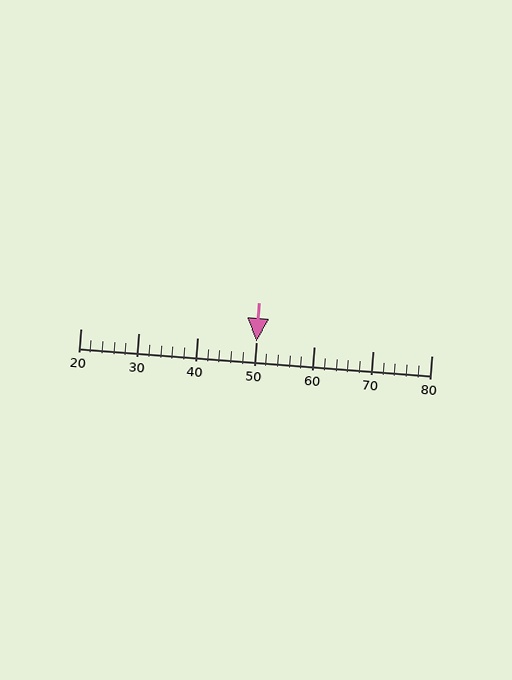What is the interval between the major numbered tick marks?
The major tick marks are spaced 10 units apart.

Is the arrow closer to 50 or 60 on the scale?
The arrow is closer to 50.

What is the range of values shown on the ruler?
The ruler shows values from 20 to 80.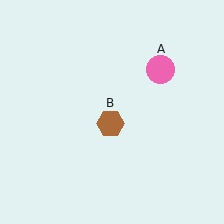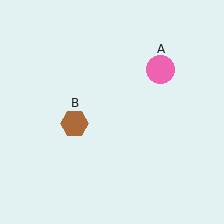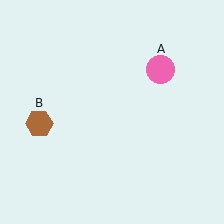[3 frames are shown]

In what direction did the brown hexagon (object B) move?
The brown hexagon (object B) moved left.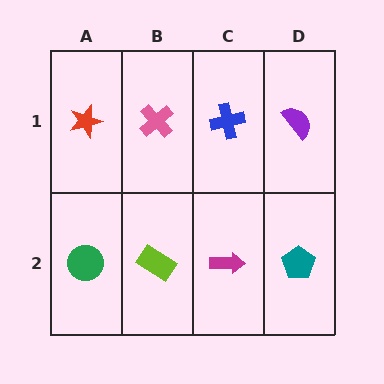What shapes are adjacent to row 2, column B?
A pink cross (row 1, column B), a green circle (row 2, column A), a magenta arrow (row 2, column C).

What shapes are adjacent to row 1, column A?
A green circle (row 2, column A), a pink cross (row 1, column B).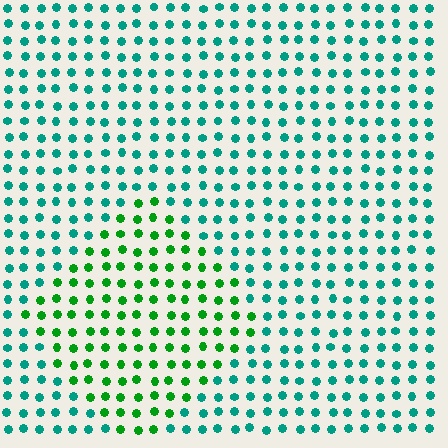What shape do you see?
I see a diamond.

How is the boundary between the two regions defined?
The boundary is defined purely by a slight shift in hue (about 44 degrees). Spacing, size, and orientation are identical on both sides.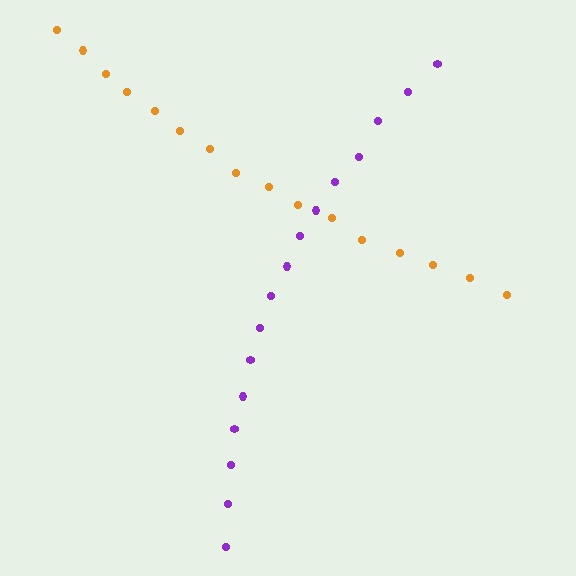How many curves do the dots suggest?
There are 2 distinct paths.